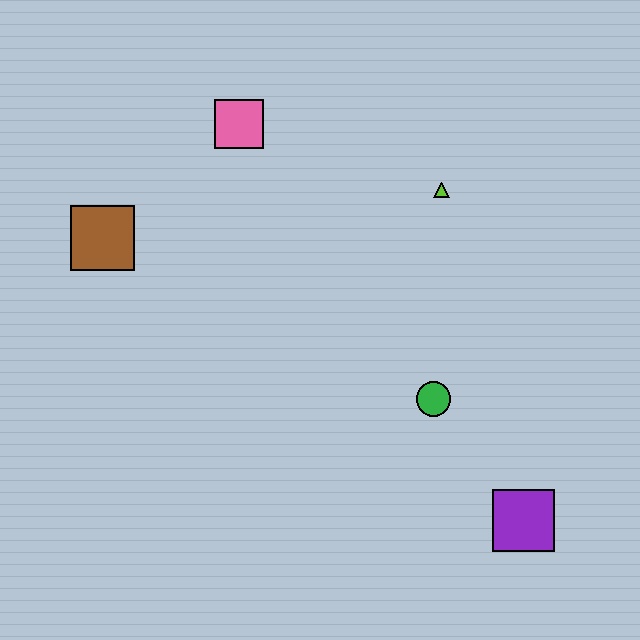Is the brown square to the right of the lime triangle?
No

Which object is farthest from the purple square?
The brown square is farthest from the purple square.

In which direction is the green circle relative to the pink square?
The green circle is below the pink square.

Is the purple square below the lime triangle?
Yes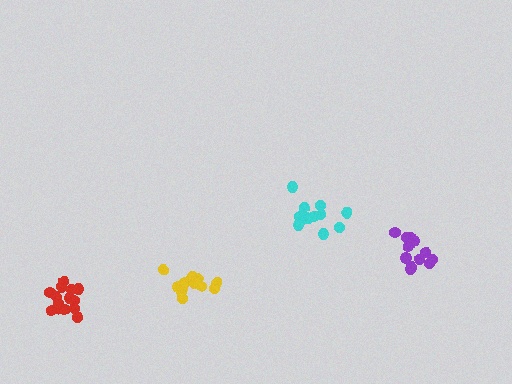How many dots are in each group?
Group 1: 14 dots, Group 2: 13 dots, Group 3: 12 dots, Group 4: 13 dots (52 total).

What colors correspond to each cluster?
The clusters are colored: red, purple, cyan, yellow.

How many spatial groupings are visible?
There are 4 spatial groupings.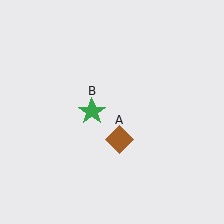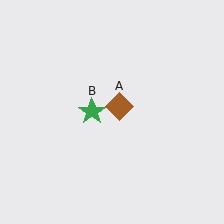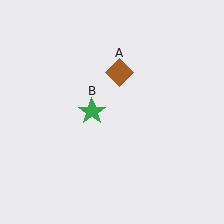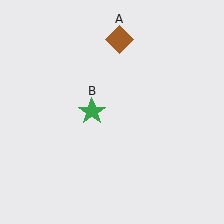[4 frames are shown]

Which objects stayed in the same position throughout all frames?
Green star (object B) remained stationary.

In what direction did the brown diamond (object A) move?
The brown diamond (object A) moved up.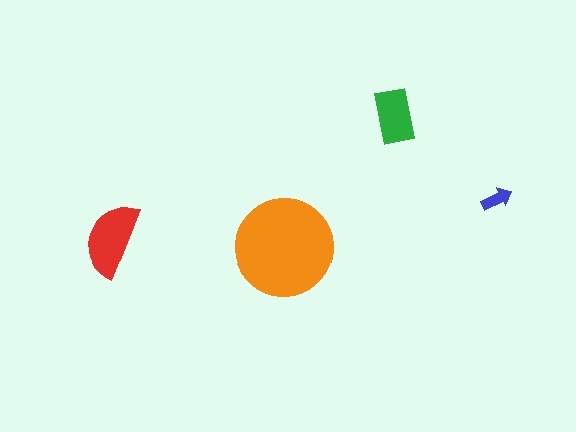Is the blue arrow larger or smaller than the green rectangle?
Smaller.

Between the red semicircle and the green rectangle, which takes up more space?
The red semicircle.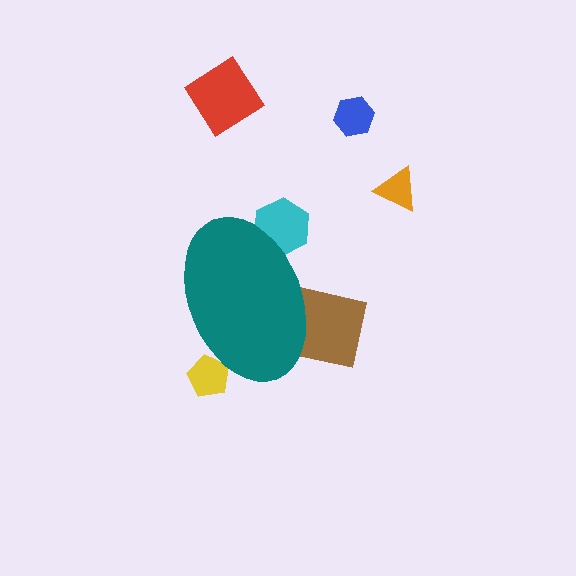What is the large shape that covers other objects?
A teal ellipse.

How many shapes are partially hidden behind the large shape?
3 shapes are partially hidden.